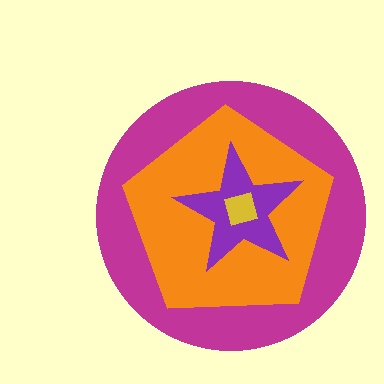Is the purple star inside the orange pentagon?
Yes.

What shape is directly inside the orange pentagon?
The purple star.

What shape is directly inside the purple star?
The yellow diamond.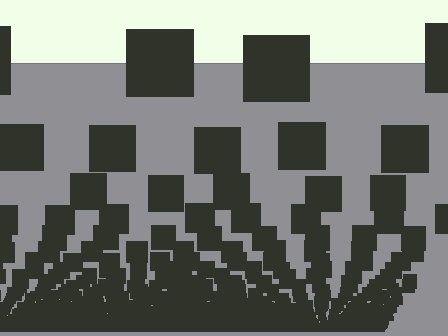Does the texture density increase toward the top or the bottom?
Density increases toward the bottom.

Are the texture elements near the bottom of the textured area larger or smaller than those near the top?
Smaller. The gradient is inverted — elements near the bottom are smaller and denser.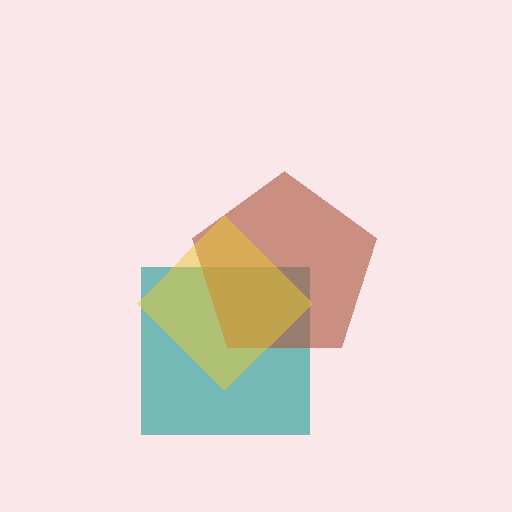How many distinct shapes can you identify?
There are 3 distinct shapes: a teal square, a brown pentagon, a yellow diamond.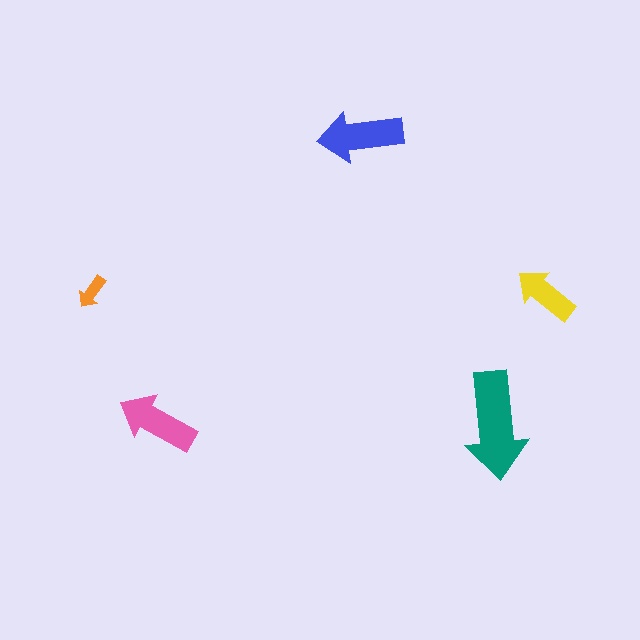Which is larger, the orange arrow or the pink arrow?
The pink one.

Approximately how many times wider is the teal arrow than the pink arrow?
About 1.5 times wider.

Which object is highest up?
The blue arrow is topmost.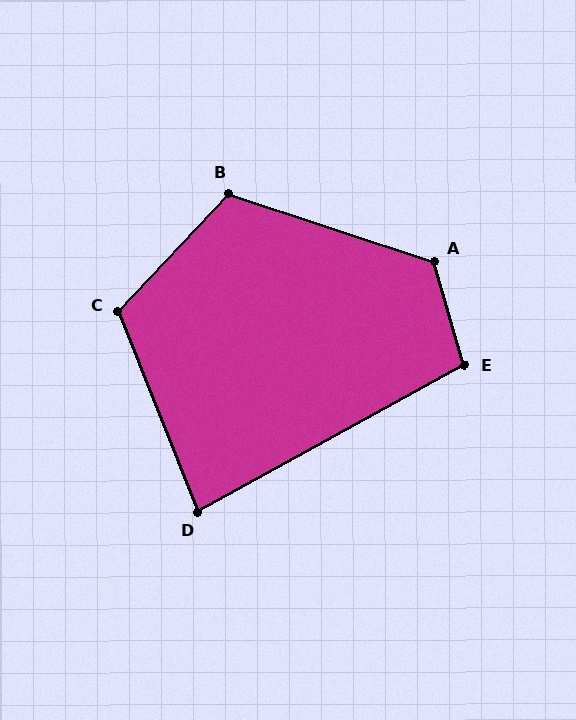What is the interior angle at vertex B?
Approximately 115 degrees (obtuse).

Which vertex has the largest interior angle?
A, at approximately 124 degrees.